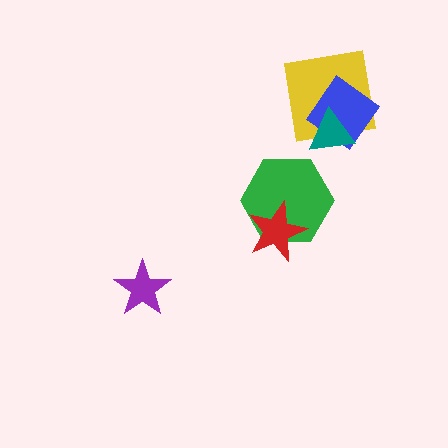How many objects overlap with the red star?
1 object overlaps with the red star.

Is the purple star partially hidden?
No, no other shape covers it.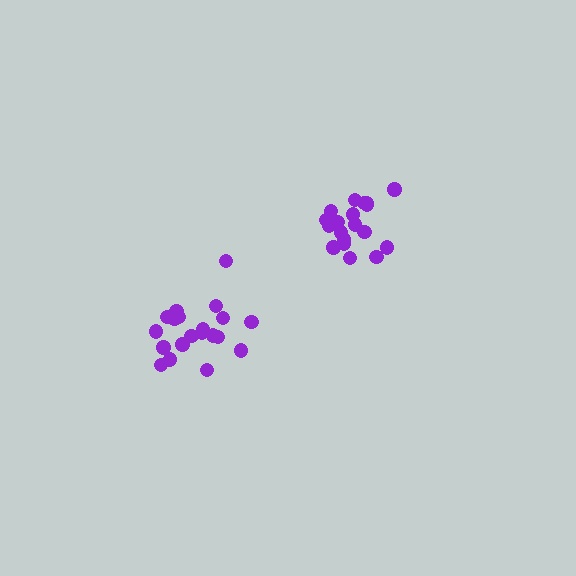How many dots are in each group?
Group 1: 20 dots, Group 2: 19 dots (39 total).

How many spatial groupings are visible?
There are 2 spatial groupings.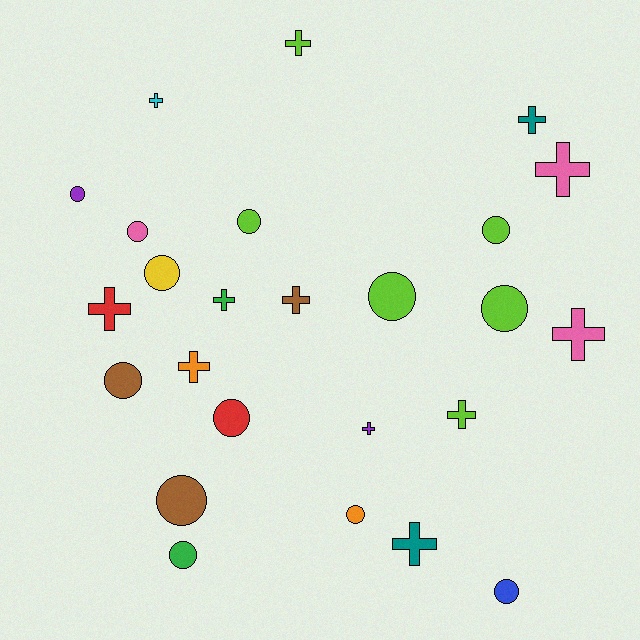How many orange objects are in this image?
There are 2 orange objects.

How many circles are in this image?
There are 13 circles.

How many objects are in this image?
There are 25 objects.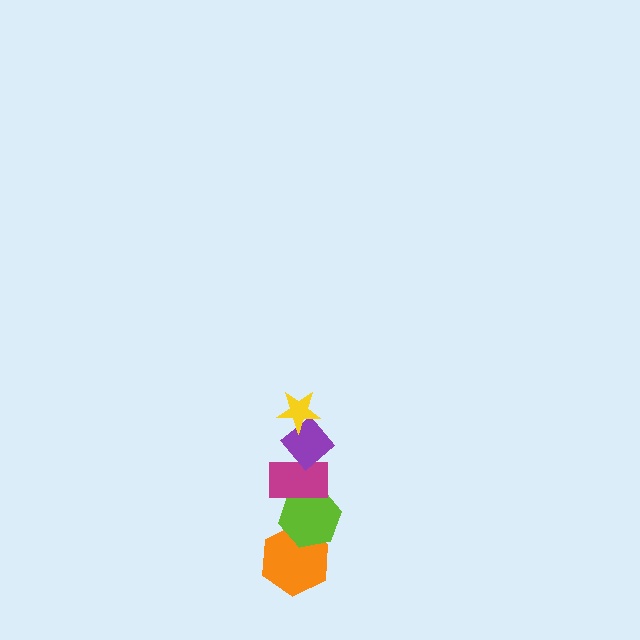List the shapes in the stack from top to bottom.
From top to bottom: the yellow star, the purple diamond, the magenta rectangle, the lime hexagon, the orange hexagon.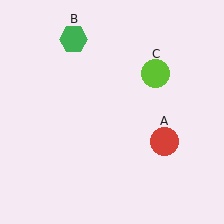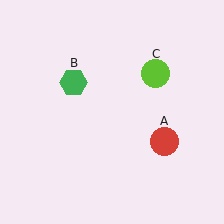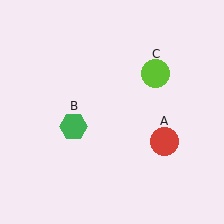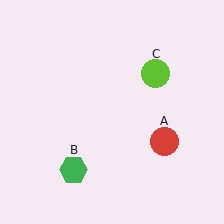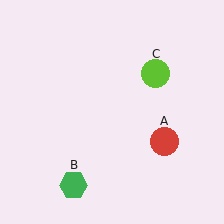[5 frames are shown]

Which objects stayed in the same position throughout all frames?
Red circle (object A) and lime circle (object C) remained stationary.